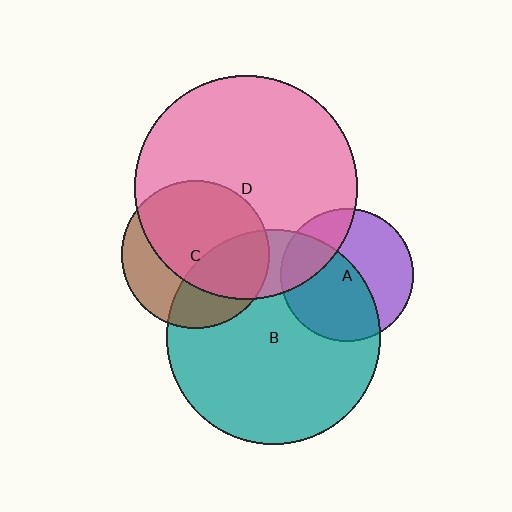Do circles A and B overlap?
Yes.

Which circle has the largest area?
Circle D (pink).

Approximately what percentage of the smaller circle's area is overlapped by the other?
Approximately 55%.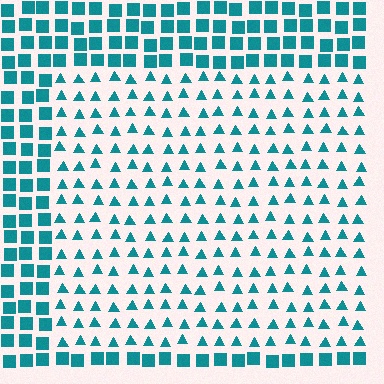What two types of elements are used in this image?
The image uses triangles inside the rectangle region and squares outside it.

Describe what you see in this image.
The image is filled with small teal elements arranged in a uniform grid. A rectangle-shaped region contains triangles, while the surrounding area contains squares. The boundary is defined purely by the change in element shape.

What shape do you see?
I see a rectangle.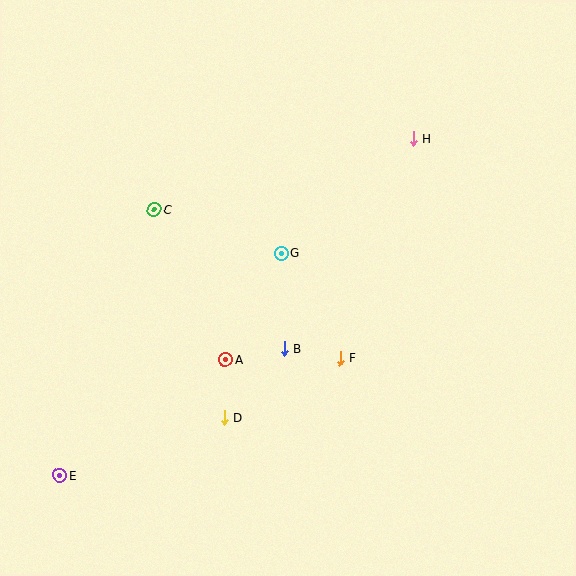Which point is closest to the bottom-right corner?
Point F is closest to the bottom-right corner.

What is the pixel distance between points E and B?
The distance between E and B is 258 pixels.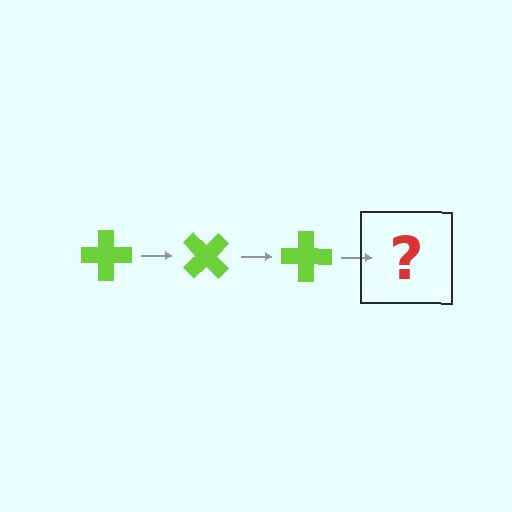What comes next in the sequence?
The next element should be a lime cross rotated 135 degrees.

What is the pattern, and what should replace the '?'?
The pattern is that the cross rotates 45 degrees each step. The '?' should be a lime cross rotated 135 degrees.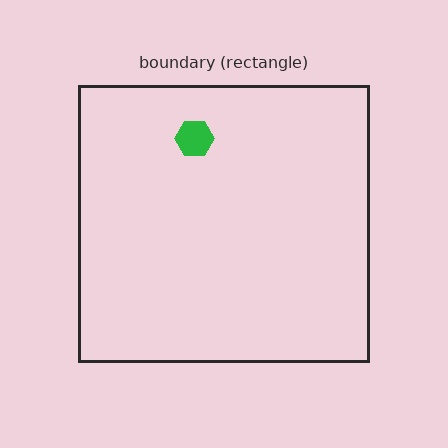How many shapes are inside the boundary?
1 inside, 0 outside.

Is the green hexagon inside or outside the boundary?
Inside.